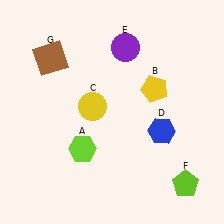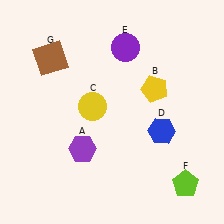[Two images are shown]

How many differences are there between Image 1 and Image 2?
There is 1 difference between the two images.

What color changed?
The hexagon (A) changed from lime in Image 1 to purple in Image 2.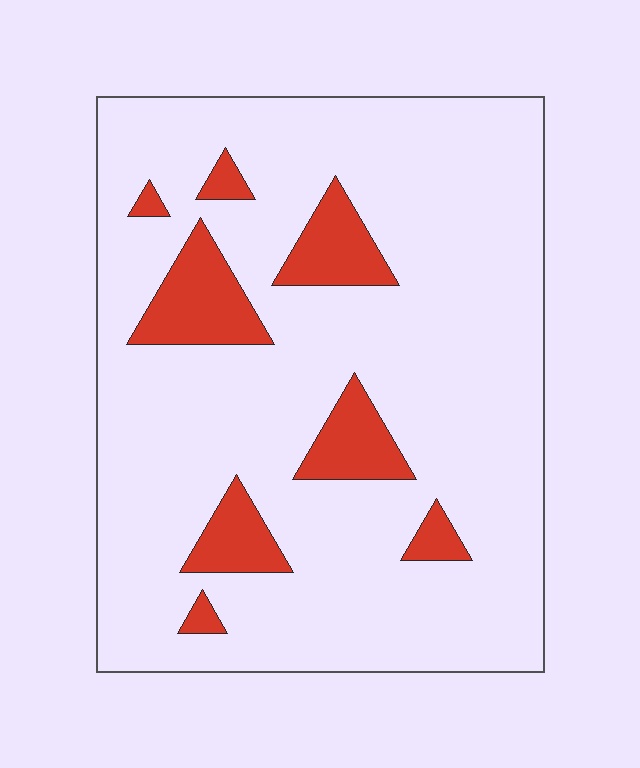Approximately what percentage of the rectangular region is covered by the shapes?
Approximately 15%.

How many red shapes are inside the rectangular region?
8.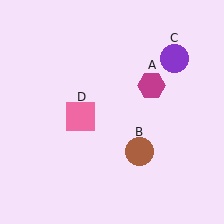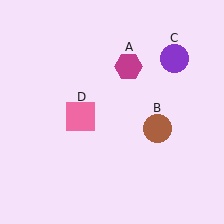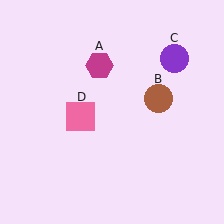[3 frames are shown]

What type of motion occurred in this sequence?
The magenta hexagon (object A), brown circle (object B) rotated counterclockwise around the center of the scene.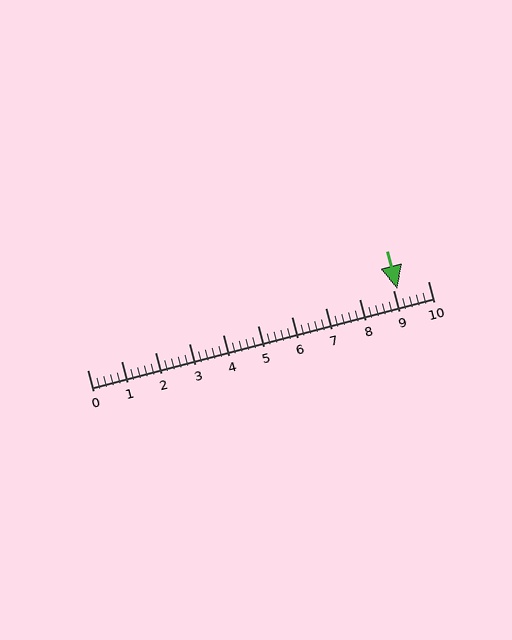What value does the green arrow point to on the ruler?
The green arrow points to approximately 9.1.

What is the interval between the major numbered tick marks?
The major tick marks are spaced 1 units apart.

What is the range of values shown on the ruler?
The ruler shows values from 0 to 10.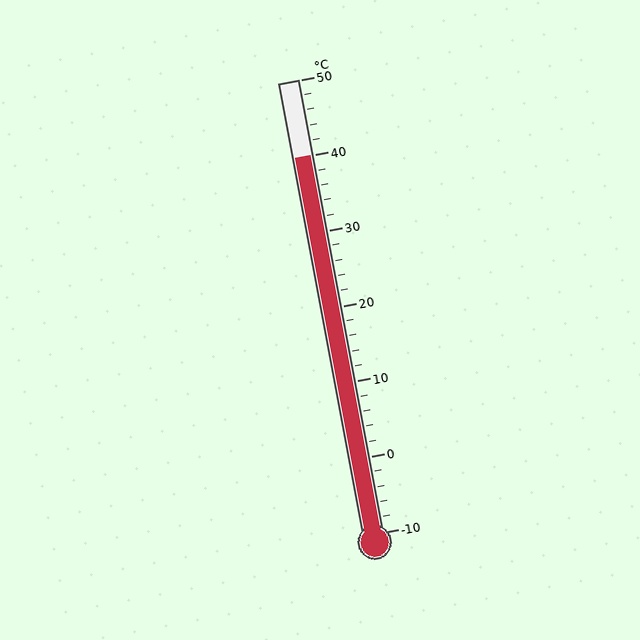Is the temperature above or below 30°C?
The temperature is above 30°C.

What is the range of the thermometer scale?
The thermometer scale ranges from -10°C to 50°C.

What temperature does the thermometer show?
The thermometer shows approximately 40°C.